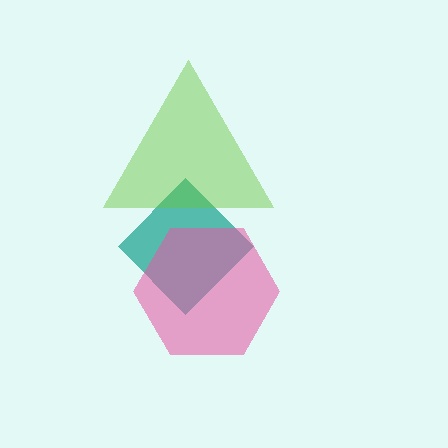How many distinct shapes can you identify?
There are 3 distinct shapes: a teal diamond, a lime triangle, a pink hexagon.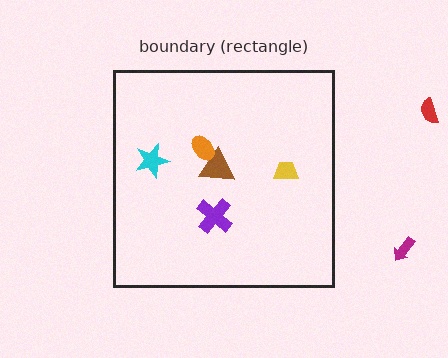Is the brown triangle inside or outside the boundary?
Inside.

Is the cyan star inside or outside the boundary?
Inside.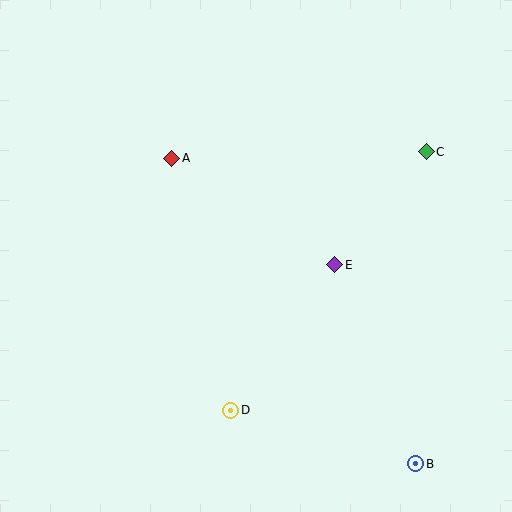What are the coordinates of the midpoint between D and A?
The midpoint between D and A is at (201, 284).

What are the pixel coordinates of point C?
Point C is at (426, 152).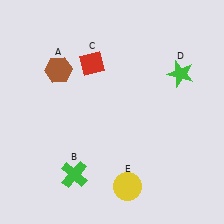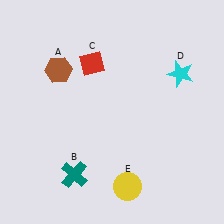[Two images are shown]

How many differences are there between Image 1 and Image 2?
There are 2 differences between the two images.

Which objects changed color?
B changed from green to teal. D changed from green to cyan.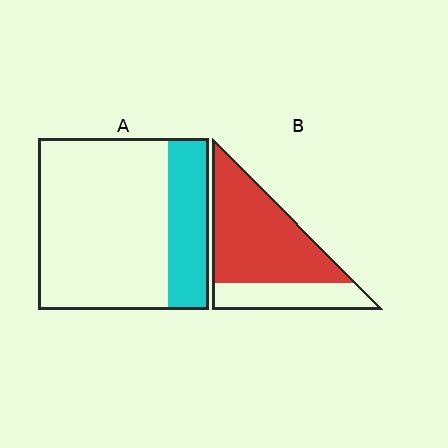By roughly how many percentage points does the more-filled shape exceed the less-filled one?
By roughly 45 percentage points (B over A).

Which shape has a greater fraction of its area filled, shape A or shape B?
Shape B.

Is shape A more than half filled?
No.